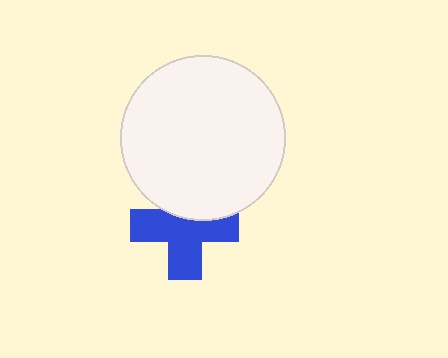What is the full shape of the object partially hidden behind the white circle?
The partially hidden object is a blue cross.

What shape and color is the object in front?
The object in front is a white circle.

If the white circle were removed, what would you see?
You would see the complete blue cross.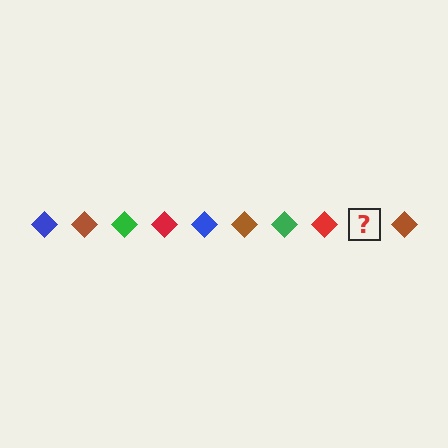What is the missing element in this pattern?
The missing element is a blue diamond.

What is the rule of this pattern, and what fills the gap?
The rule is that the pattern cycles through blue, brown, green, red diamonds. The gap should be filled with a blue diamond.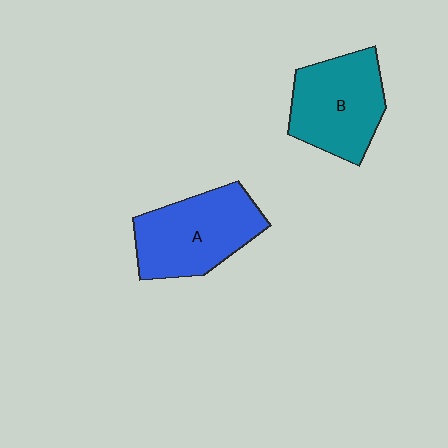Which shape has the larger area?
Shape A (blue).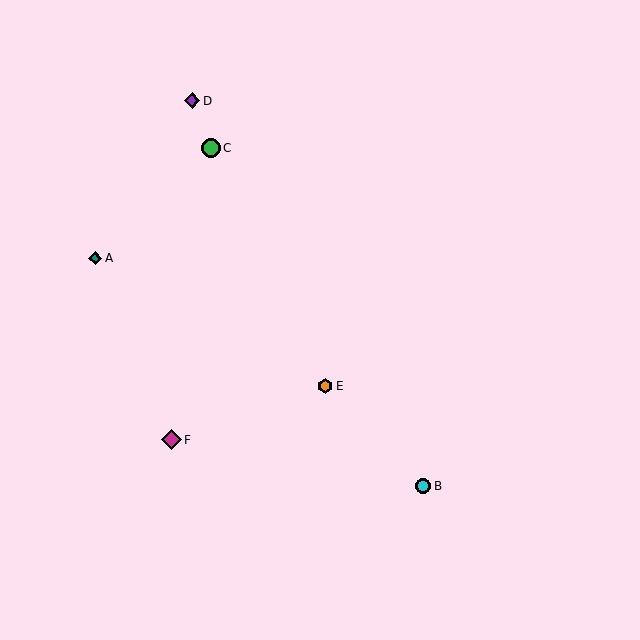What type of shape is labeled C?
Shape C is a green circle.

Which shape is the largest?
The magenta diamond (labeled F) is the largest.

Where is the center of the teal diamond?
The center of the teal diamond is at (95, 258).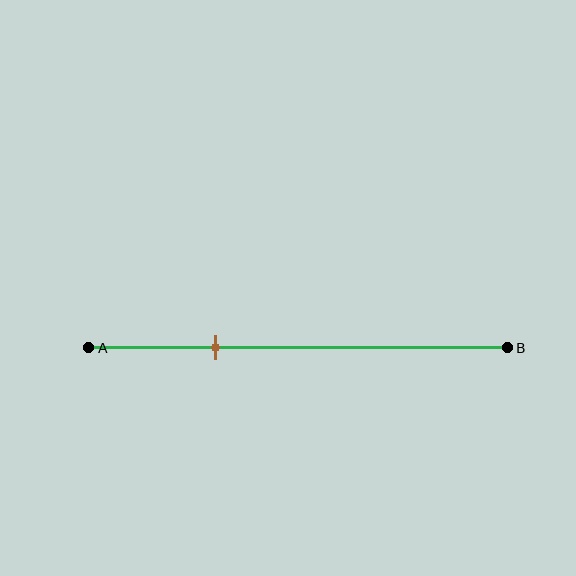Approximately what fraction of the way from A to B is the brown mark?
The brown mark is approximately 30% of the way from A to B.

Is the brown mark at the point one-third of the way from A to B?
No, the mark is at about 30% from A, not at the 33% one-third point.